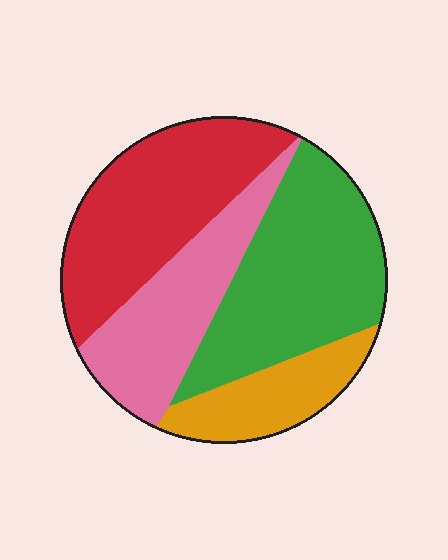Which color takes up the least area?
Orange, at roughly 15%.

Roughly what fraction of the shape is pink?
Pink takes up about one fifth (1/5) of the shape.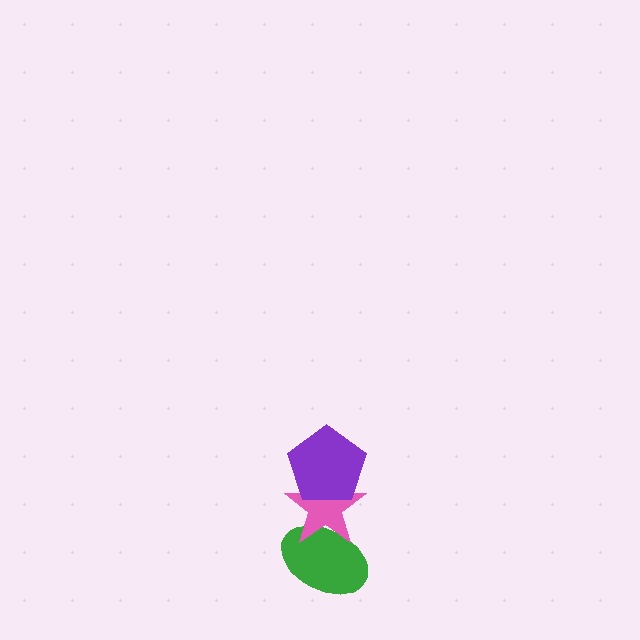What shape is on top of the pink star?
The purple pentagon is on top of the pink star.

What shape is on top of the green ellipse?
The pink star is on top of the green ellipse.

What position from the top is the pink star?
The pink star is 2nd from the top.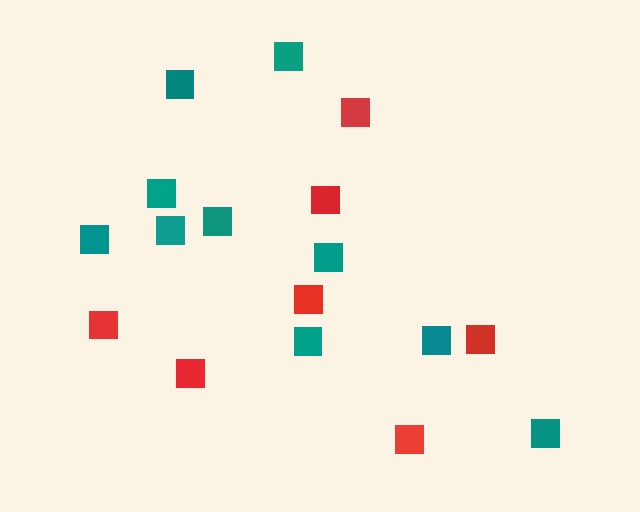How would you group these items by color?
There are 2 groups: one group of red squares (7) and one group of teal squares (10).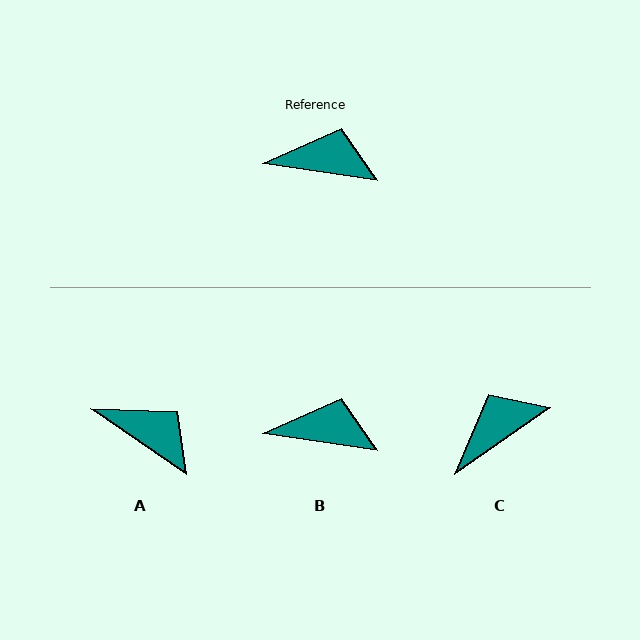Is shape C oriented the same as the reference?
No, it is off by about 43 degrees.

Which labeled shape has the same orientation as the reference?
B.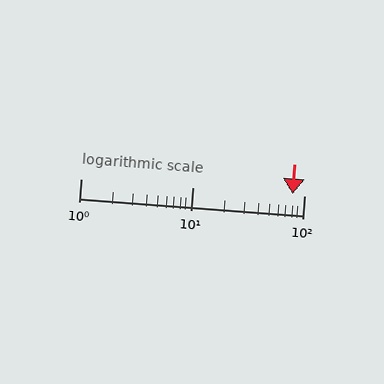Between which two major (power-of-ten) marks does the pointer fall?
The pointer is between 10 and 100.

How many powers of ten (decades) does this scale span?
The scale spans 2 decades, from 1 to 100.